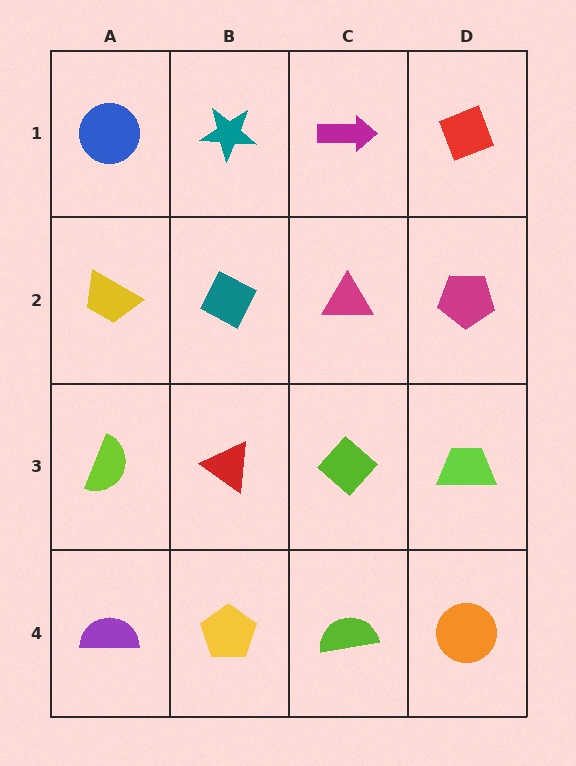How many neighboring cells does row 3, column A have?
3.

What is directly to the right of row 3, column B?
A lime diamond.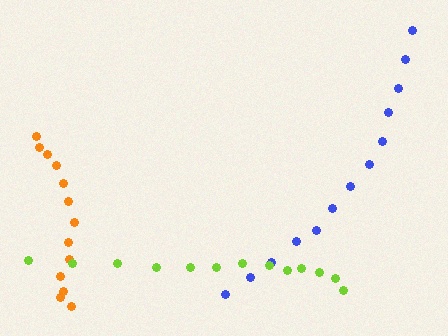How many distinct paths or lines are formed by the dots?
There are 3 distinct paths.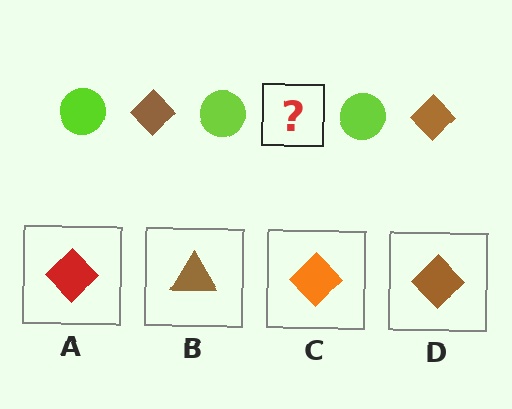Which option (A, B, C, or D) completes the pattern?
D.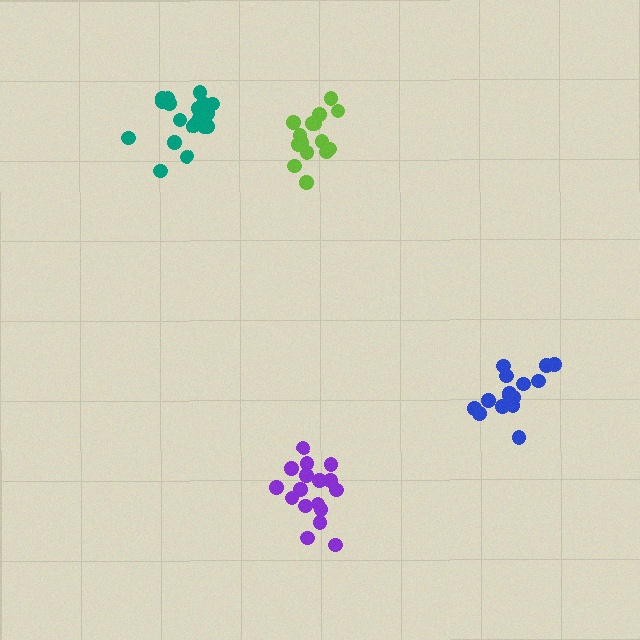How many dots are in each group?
Group 1: 15 dots, Group 2: 17 dots, Group 3: 15 dots, Group 4: 19 dots (66 total).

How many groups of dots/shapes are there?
There are 4 groups.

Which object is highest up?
The teal cluster is topmost.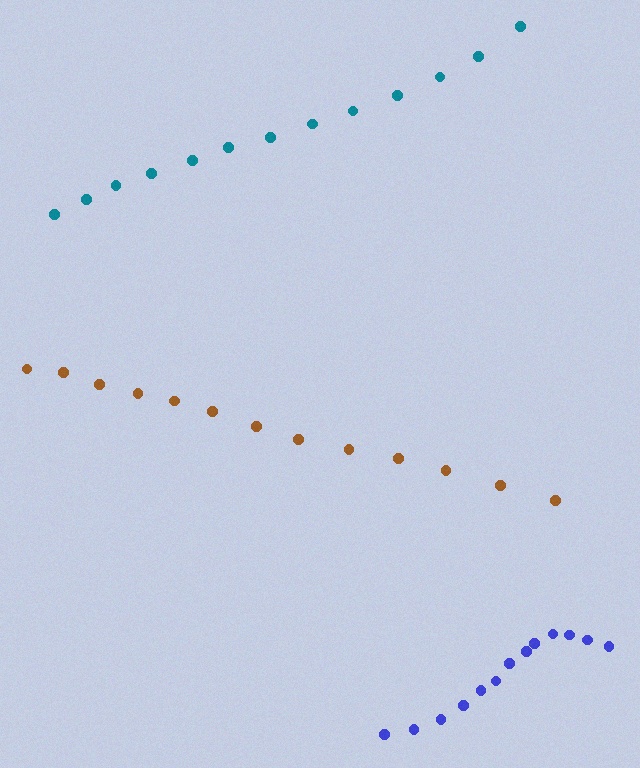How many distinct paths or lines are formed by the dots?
There are 3 distinct paths.